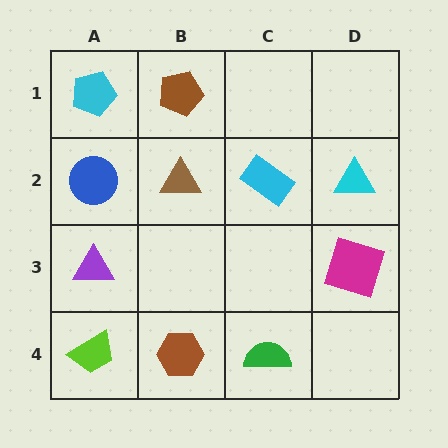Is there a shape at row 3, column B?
No, that cell is empty.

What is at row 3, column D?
A magenta square.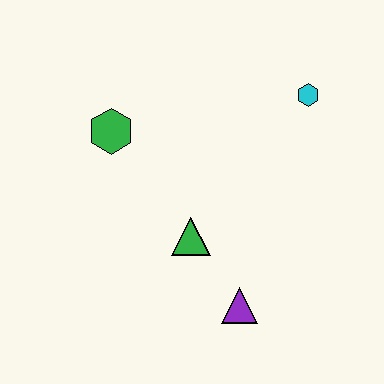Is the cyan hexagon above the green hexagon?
Yes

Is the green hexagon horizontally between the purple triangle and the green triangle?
No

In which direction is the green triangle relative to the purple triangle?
The green triangle is above the purple triangle.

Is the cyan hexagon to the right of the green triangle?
Yes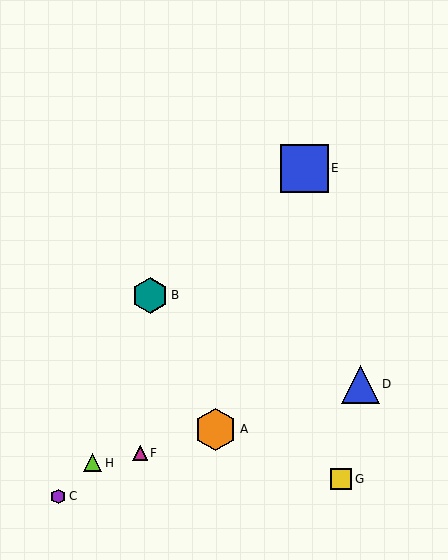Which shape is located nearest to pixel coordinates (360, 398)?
The blue triangle (labeled D) at (360, 384) is nearest to that location.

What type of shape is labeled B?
Shape B is a teal hexagon.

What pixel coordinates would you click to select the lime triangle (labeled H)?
Click at (93, 463) to select the lime triangle H.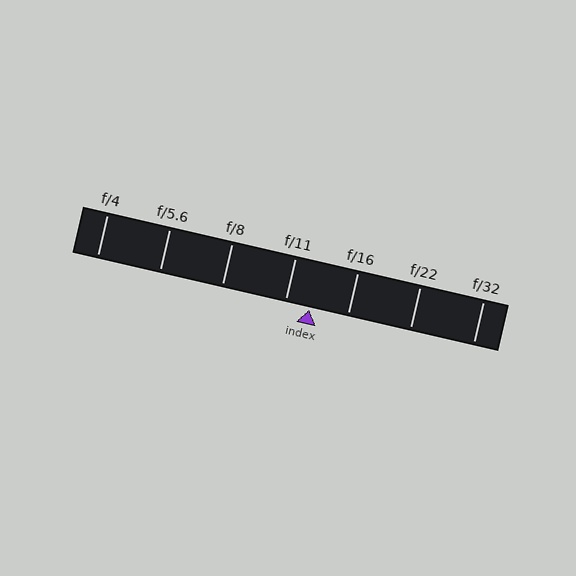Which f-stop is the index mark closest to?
The index mark is closest to f/11.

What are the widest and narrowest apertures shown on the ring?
The widest aperture shown is f/4 and the narrowest is f/32.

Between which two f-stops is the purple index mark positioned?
The index mark is between f/11 and f/16.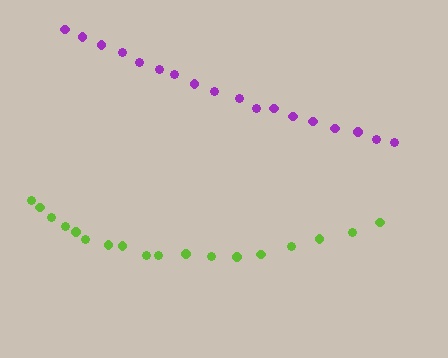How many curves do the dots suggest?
There are 2 distinct paths.